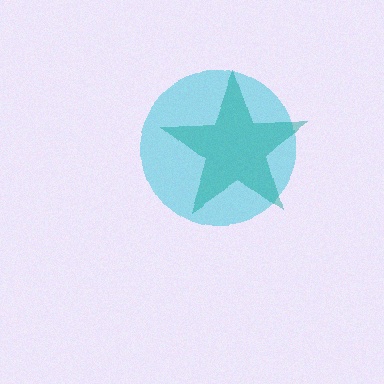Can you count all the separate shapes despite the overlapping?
Yes, there are 2 separate shapes.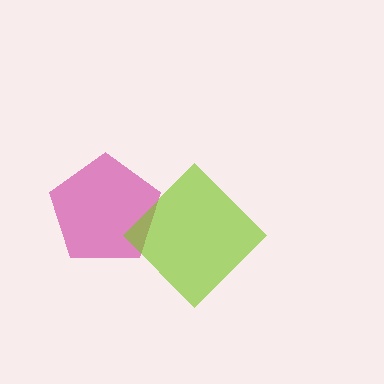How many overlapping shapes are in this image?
There are 2 overlapping shapes in the image.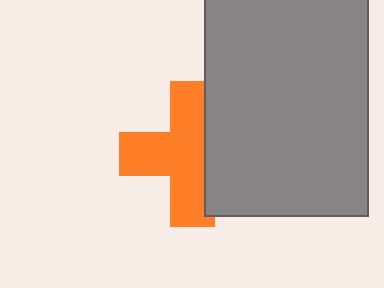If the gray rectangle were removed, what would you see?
You would see the complete orange cross.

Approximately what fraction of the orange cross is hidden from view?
Roughly 34% of the orange cross is hidden behind the gray rectangle.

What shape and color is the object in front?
The object in front is a gray rectangle.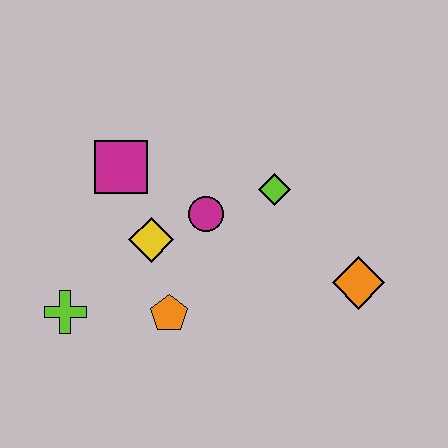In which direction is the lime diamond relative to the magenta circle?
The lime diamond is to the right of the magenta circle.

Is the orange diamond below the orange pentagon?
No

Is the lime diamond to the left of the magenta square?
No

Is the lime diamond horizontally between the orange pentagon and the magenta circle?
No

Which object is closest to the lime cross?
The orange pentagon is closest to the lime cross.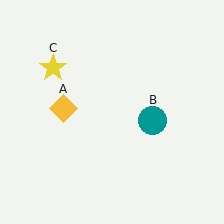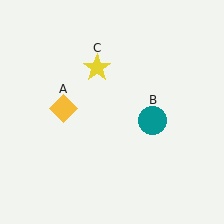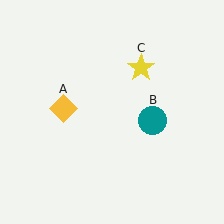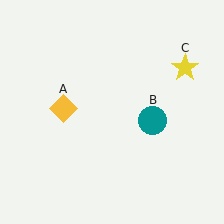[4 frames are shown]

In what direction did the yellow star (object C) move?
The yellow star (object C) moved right.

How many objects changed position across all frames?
1 object changed position: yellow star (object C).